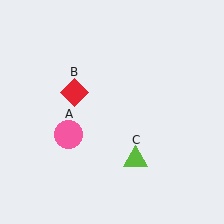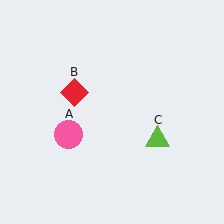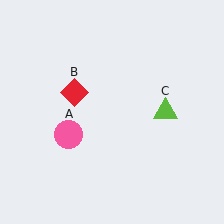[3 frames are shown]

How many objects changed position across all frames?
1 object changed position: lime triangle (object C).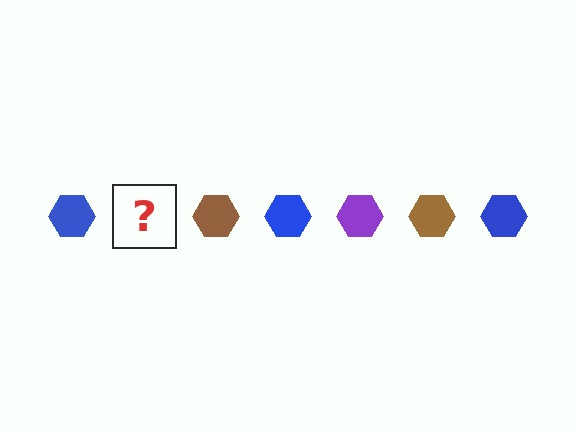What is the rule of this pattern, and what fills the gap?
The rule is that the pattern cycles through blue, purple, brown hexagons. The gap should be filled with a purple hexagon.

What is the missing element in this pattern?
The missing element is a purple hexagon.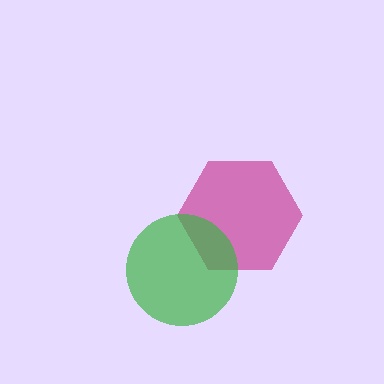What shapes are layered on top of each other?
The layered shapes are: a magenta hexagon, a green circle.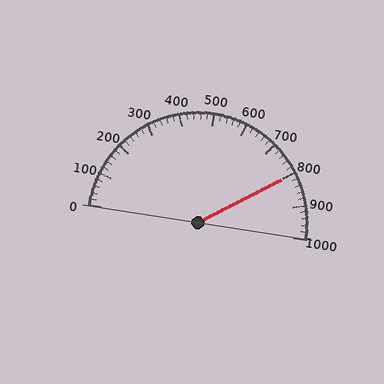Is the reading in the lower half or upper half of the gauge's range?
The reading is in the upper half of the range (0 to 1000).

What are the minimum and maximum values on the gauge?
The gauge ranges from 0 to 1000.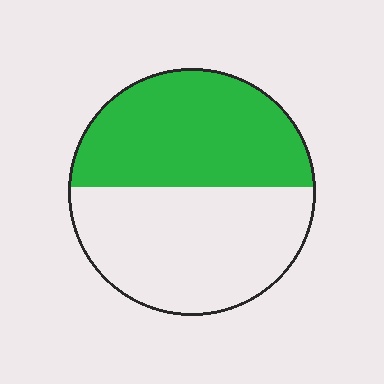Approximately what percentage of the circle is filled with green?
Approximately 45%.